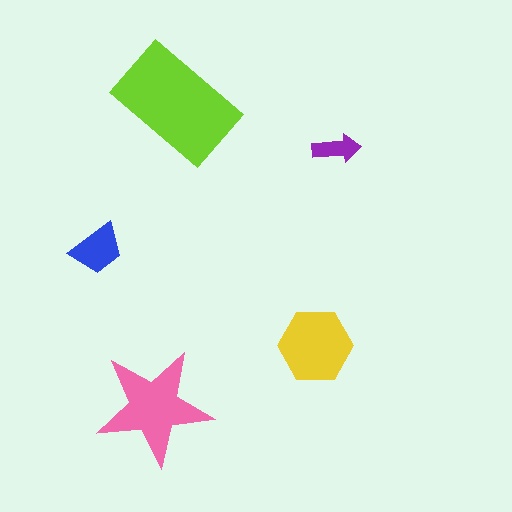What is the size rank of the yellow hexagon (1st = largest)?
3rd.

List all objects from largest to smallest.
The lime rectangle, the pink star, the yellow hexagon, the blue trapezoid, the purple arrow.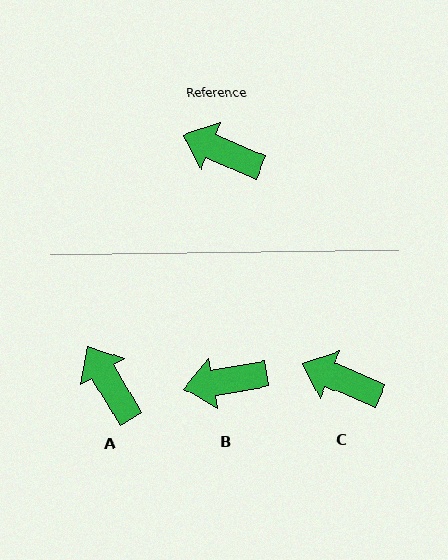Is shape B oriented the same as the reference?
No, it is off by about 33 degrees.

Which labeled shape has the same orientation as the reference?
C.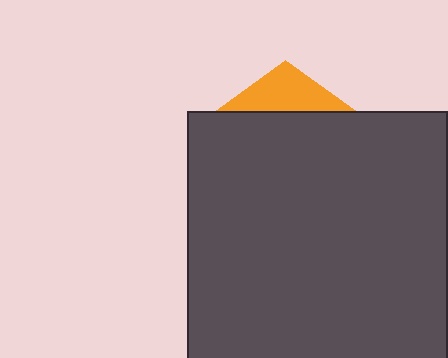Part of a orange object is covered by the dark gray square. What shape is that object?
It is a pentagon.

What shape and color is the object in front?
The object in front is a dark gray square.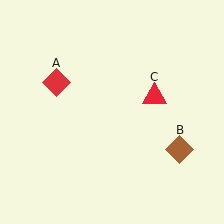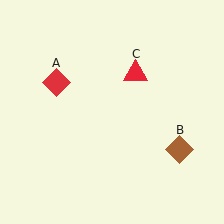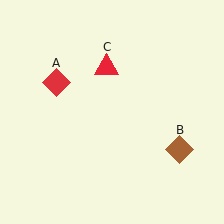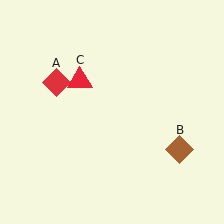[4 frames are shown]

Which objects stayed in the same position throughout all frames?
Red diamond (object A) and brown diamond (object B) remained stationary.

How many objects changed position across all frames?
1 object changed position: red triangle (object C).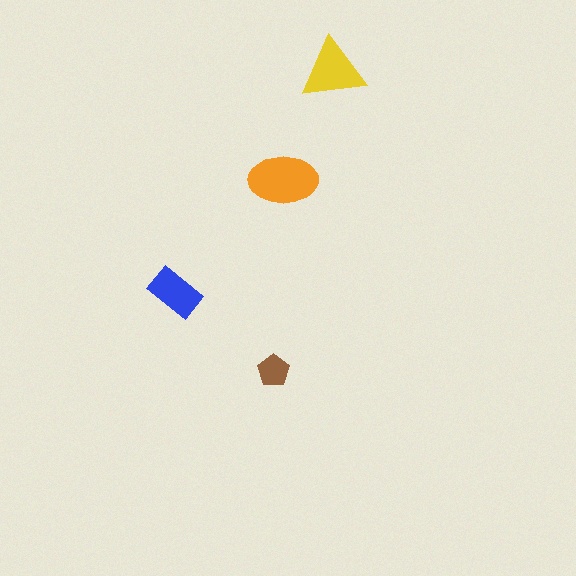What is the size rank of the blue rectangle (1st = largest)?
3rd.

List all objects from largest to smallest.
The orange ellipse, the yellow triangle, the blue rectangle, the brown pentagon.